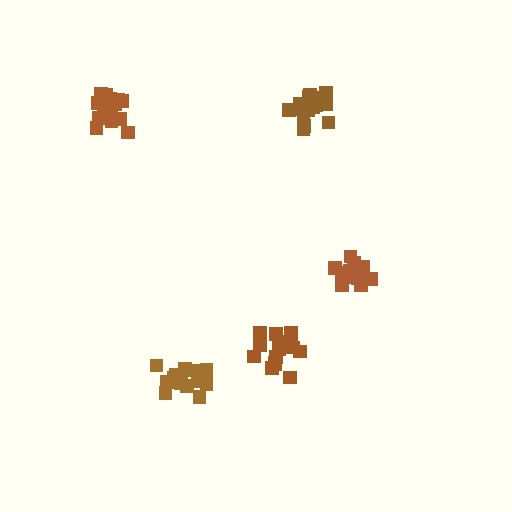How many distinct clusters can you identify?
There are 5 distinct clusters.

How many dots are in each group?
Group 1: 16 dots, Group 2: 17 dots, Group 3: 16 dots, Group 4: 15 dots, Group 5: 17 dots (81 total).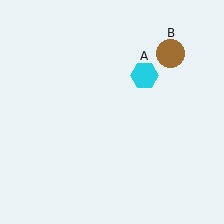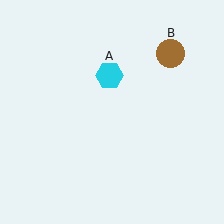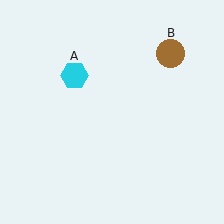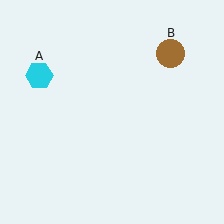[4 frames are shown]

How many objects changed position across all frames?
1 object changed position: cyan hexagon (object A).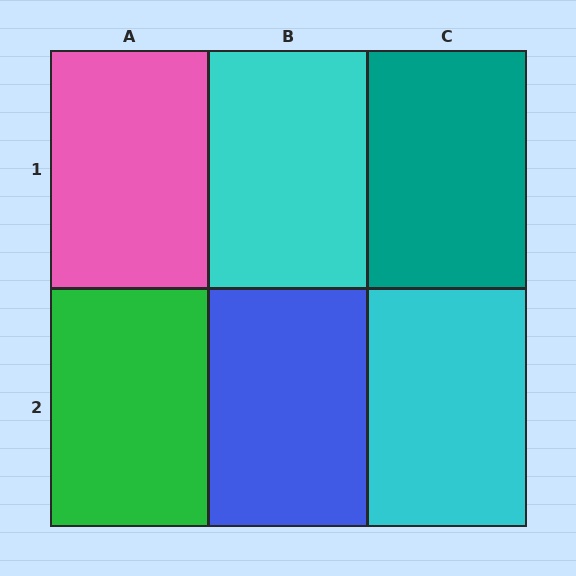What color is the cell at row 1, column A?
Pink.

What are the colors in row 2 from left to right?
Green, blue, cyan.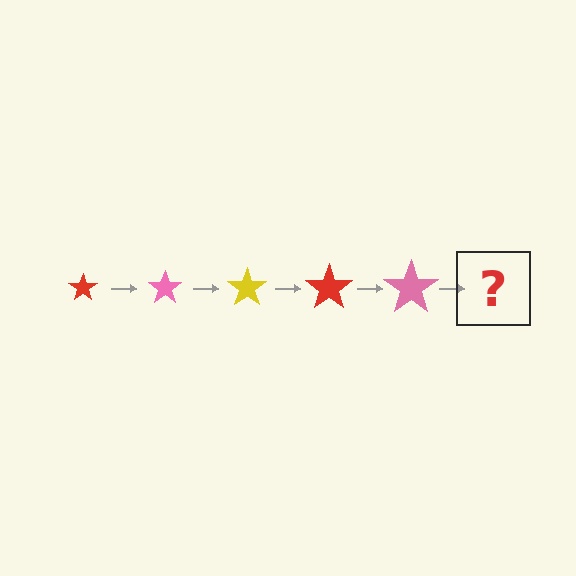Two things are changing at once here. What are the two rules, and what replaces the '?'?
The two rules are that the star grows larger each step and the color cycles through red, pink, and yellow. The '?' should be a yellow star, larger than the previous one.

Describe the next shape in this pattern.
It should be a yellow star, larger than the previous one.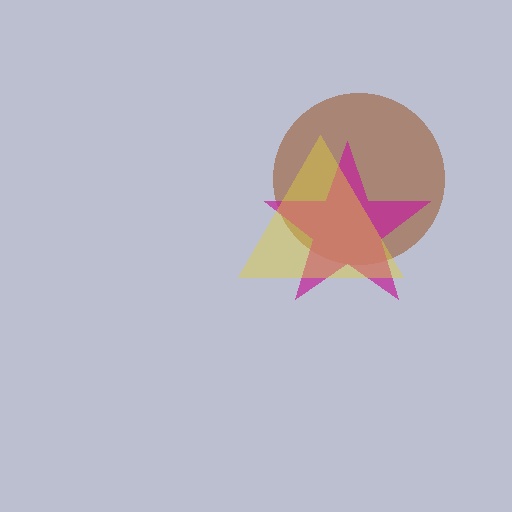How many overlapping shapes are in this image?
There are 3 overlapping shapes in the image.